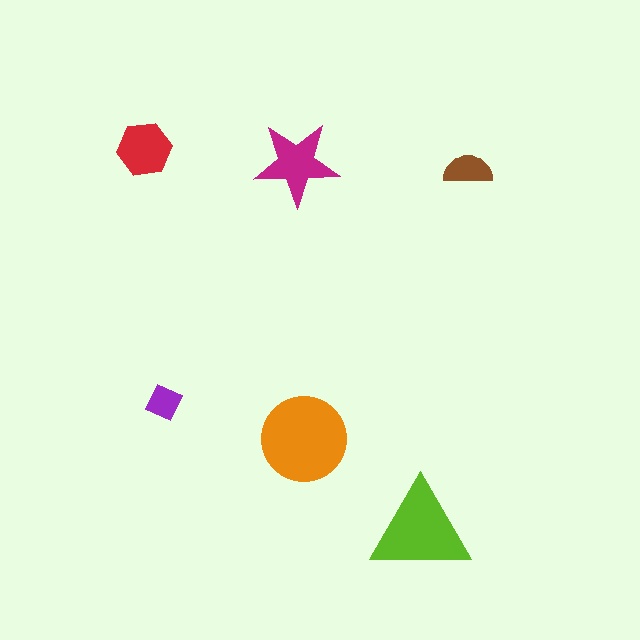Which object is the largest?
The orange circle.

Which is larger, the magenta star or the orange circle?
The orange circle.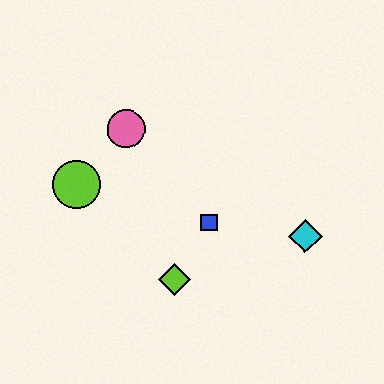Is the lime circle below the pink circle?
Yes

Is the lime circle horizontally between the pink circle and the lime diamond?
No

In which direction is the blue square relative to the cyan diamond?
The blue square is to the left of the cyan diamond.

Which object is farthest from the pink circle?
The cyan diamond is farthest from the pink circle.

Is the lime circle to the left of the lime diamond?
Yes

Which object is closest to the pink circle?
The lime circle is closest to the pink circle.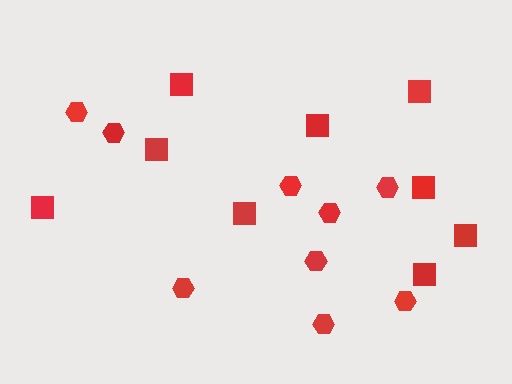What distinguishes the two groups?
There are 2 groups: one group of hexagons (9) and one group of squares (9).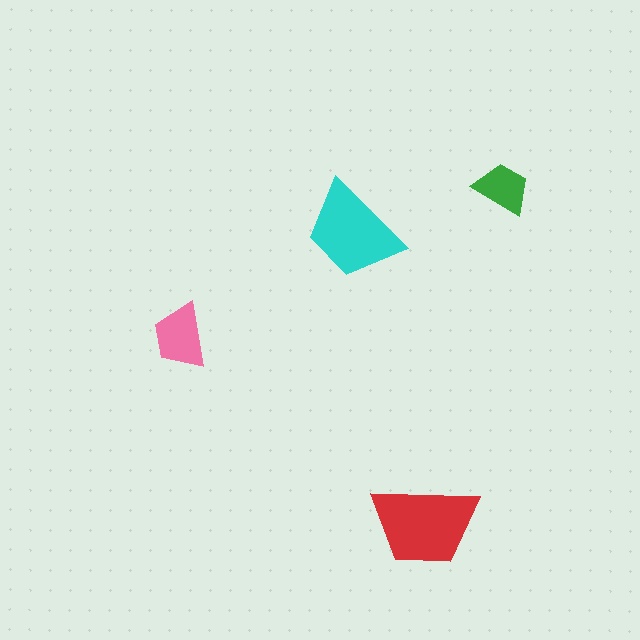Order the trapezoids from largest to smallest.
the red one, the cyan one, the pink one, the green one.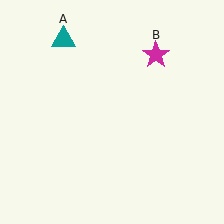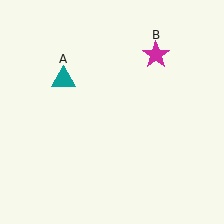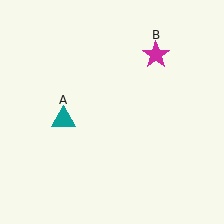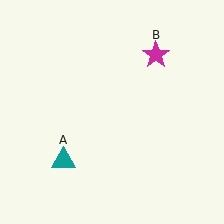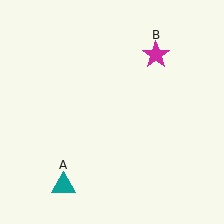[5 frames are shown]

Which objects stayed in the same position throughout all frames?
Magenta star (object B) remained stationary.